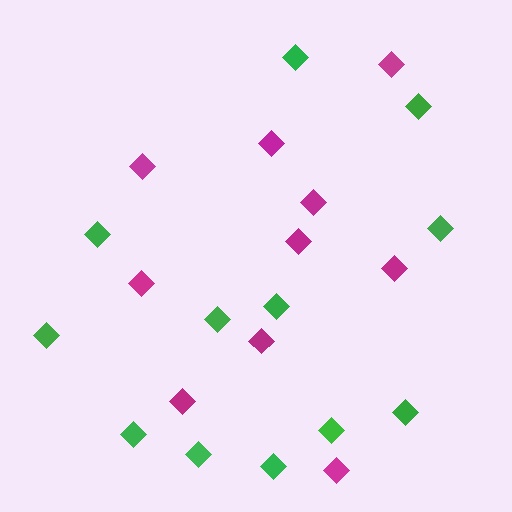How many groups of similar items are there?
There are 2 groups: one group of green diamonds (12) and one group of magenta diamonds (10).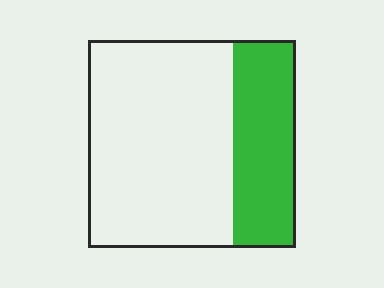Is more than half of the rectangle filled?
No.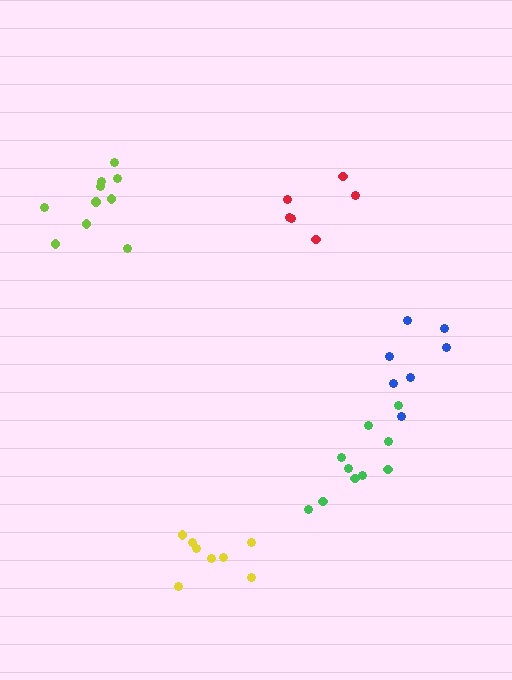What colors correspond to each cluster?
The clusters are colored: lime, yellow, red, green, blue.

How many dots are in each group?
Group 1: 10 dots, Group 2: 8 dots, Group 3: 6 dots, Group 4: 10 dots, Group 5: 7 dots (41 total).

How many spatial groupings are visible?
There are 5 spatial groupings.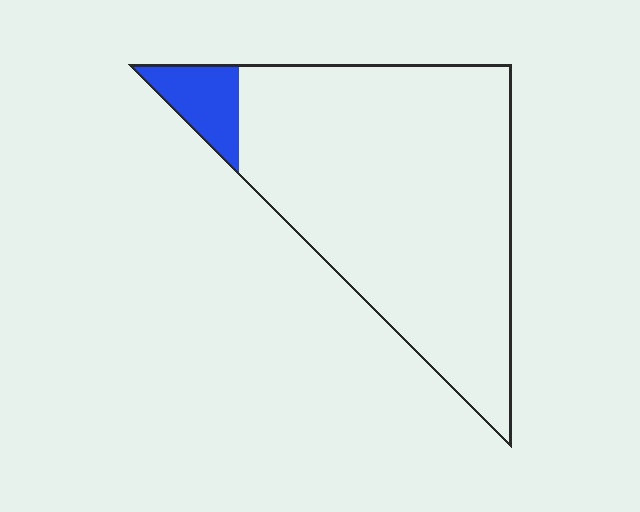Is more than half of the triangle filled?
No.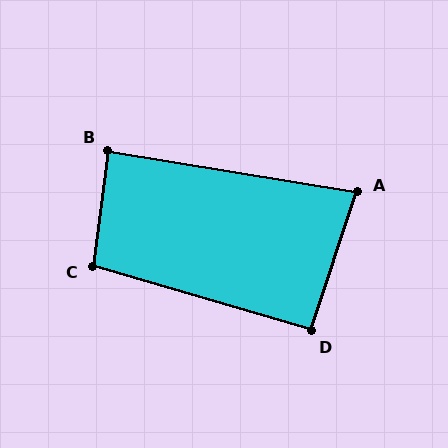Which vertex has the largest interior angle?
C, at approximately 99 degrees.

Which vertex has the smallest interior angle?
A, at approximately 81 degrees.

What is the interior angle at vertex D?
Approximately 92 degrees (approximately right).